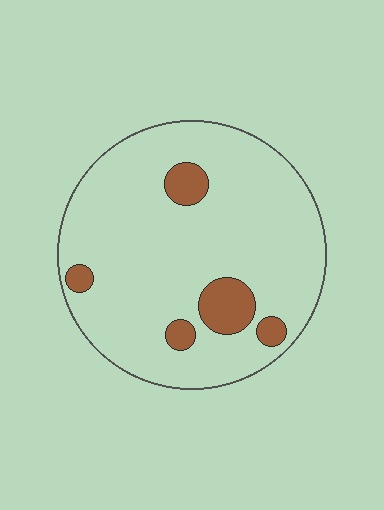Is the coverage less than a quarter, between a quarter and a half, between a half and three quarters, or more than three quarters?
Less than a quarter.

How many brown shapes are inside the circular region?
5.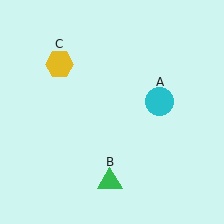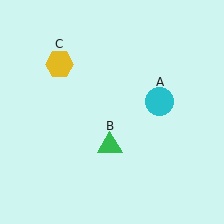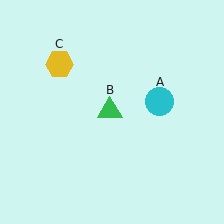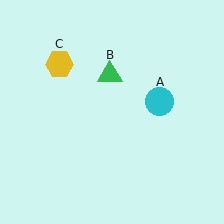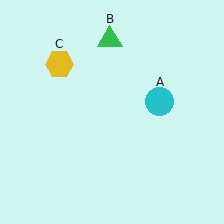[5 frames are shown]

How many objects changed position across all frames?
1 object changed position: green triangle (object B).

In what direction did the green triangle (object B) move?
The green triangle (object B) moved up.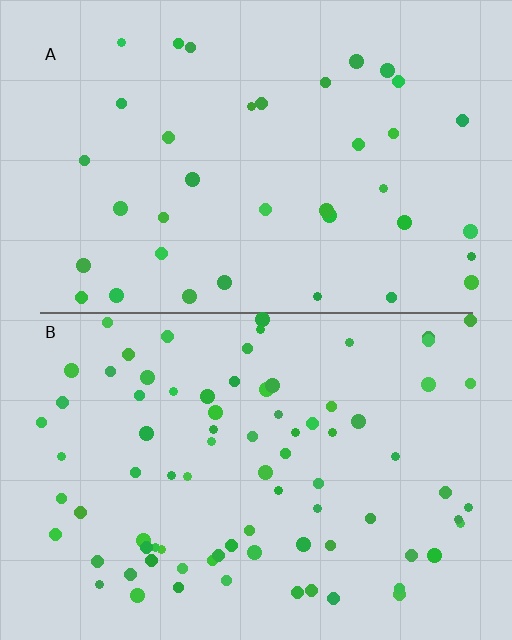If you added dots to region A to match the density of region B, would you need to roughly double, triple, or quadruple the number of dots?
Approximately double.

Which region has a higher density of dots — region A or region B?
B (the bottom).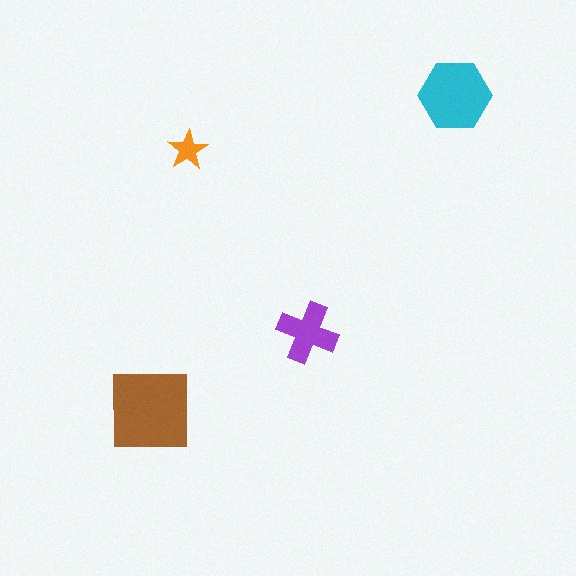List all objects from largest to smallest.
The brown square, the cyan hexagon, the purple cross, the orange star.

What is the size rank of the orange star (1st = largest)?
4th.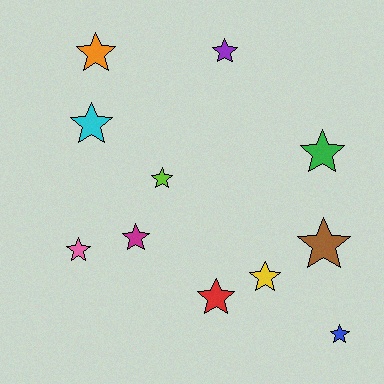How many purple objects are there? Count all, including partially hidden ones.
There is 1 purple object.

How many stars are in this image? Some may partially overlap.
There are 11 stars.